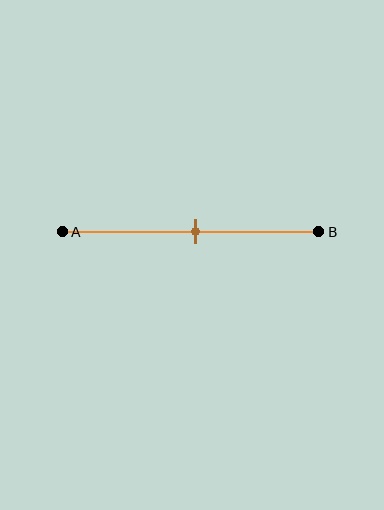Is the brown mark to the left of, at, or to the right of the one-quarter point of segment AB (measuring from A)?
The brown mark is to the right of the one-quarter point of segment AB.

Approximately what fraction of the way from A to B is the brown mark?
The brown mark is approximately 50% of the way from A to B.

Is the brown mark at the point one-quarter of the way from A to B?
No, the mark is at about 50% from A, not at the 25% one-quarter point.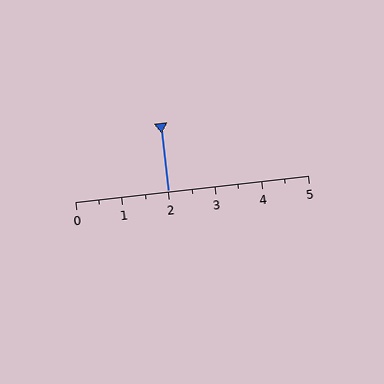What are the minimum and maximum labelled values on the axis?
The axis runs from 0 to 5.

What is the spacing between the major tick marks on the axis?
The major ticks are spaced 1 apart.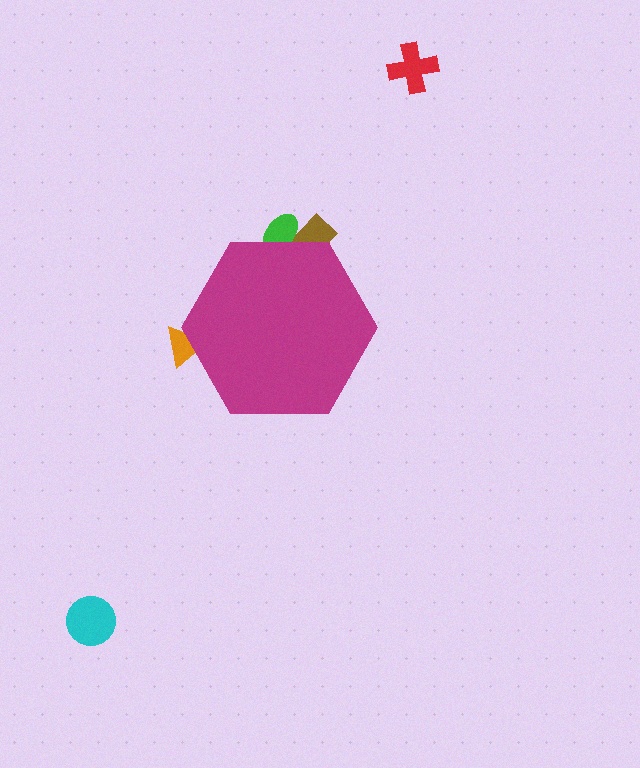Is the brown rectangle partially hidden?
Yes, the brown rectangle is partially hidden behind the magenta hexagon.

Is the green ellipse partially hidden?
Yes, the green ellipse is partially hidden behind the magenta hexagon.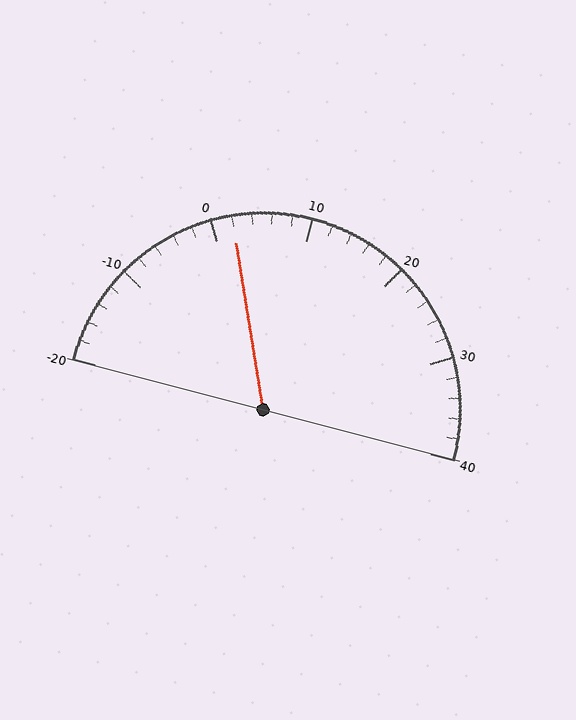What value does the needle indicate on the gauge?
The needle indicates approximately 2.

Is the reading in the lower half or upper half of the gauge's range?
The reading is in the lower half of the range (-20 to 40).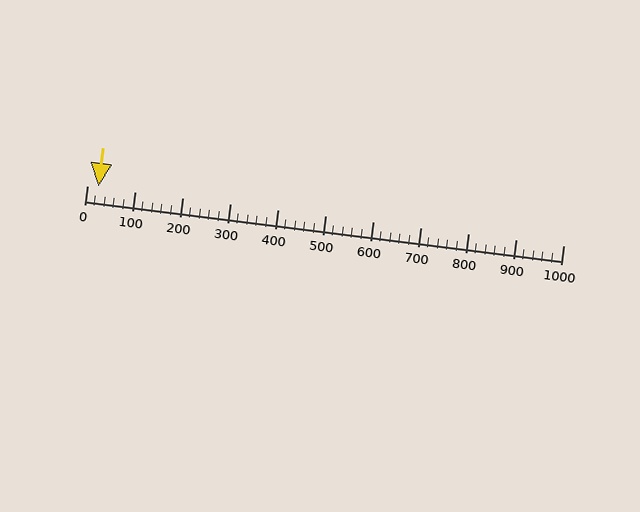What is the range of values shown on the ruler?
The ruler shows values from 0 to 1000.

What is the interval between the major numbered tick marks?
The major tick marks are spaced 100 units apart.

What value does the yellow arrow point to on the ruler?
The yellow arrow points to approximately 24.